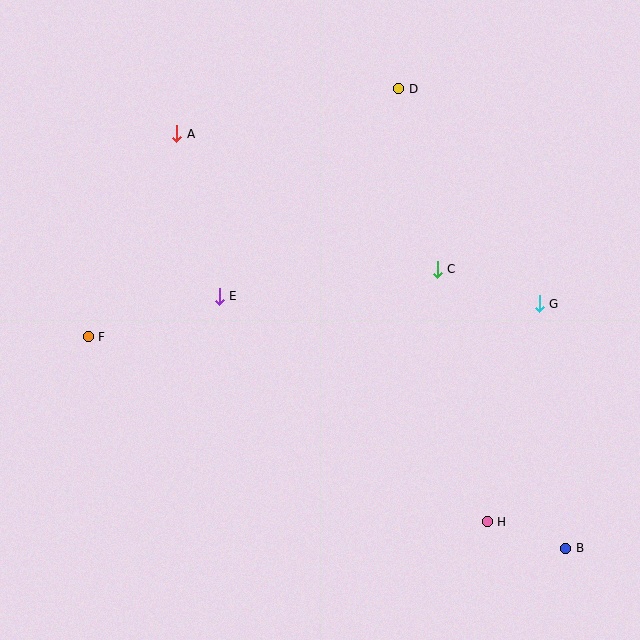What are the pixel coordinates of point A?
Point A is at (177, 134).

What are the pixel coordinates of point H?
Point H is at (487, 522).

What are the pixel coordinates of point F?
Point F is at (88, 337).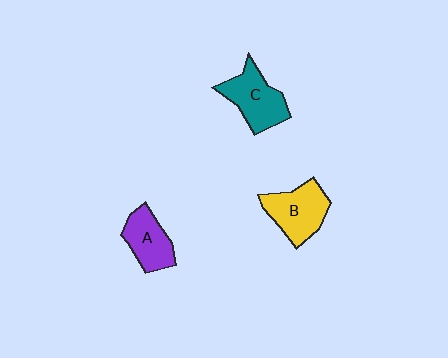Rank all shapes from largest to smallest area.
From largest to smallest: B (yellow), C (teal), A (purple).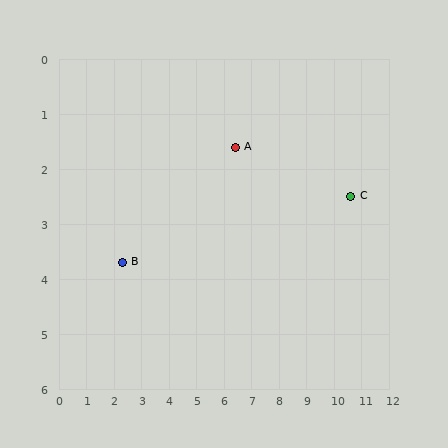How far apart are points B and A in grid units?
Points B and A are about 4.6 grid units apart.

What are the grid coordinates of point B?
Point B is at approximately (2.3, 3.7).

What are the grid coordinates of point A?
Point A is at approximately (6.4, 1.6).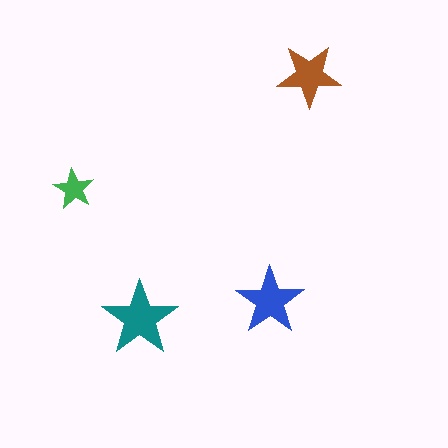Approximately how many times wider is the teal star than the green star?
About 2 times wider.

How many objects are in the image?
There are 4 objects in the image.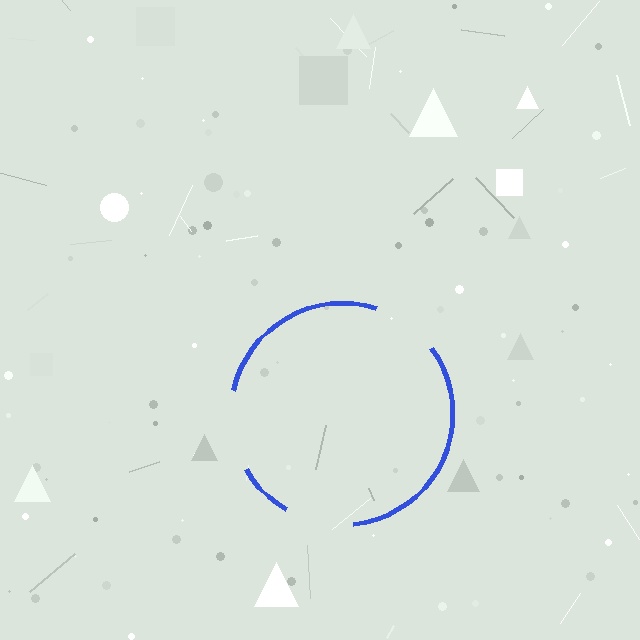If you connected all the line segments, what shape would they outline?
They would outline a circle.